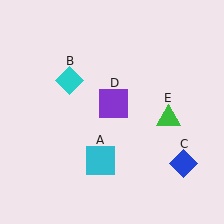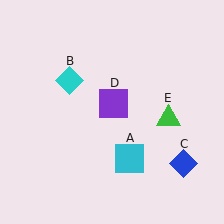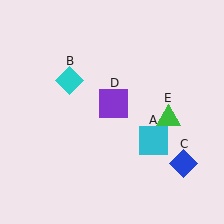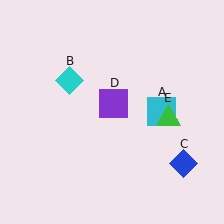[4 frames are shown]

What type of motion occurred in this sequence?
The cyan square (object A) rotated counterclockwise around the center of the scene.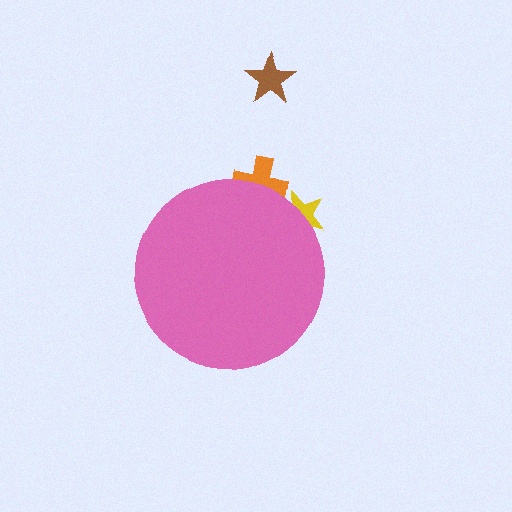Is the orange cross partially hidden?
Yes, the orange cross is partially hidden behind the pink circle.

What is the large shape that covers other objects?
A pink circle.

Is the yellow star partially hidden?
Yes, the yellow star is partially hidden behind the pink circle.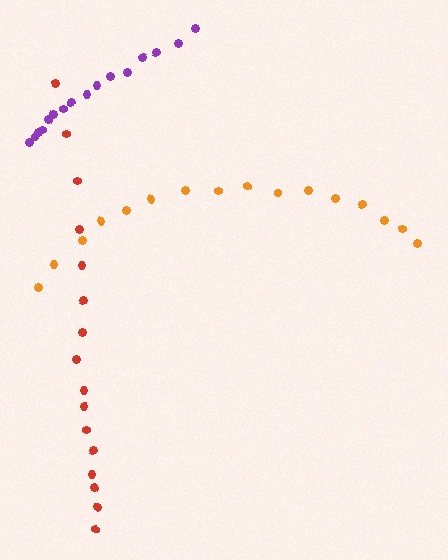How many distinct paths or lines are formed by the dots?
There are 3 distinct paths.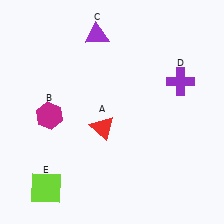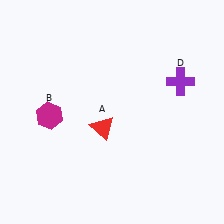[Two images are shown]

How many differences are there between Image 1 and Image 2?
There are 2 differences between the two images.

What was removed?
The lime square (E), the purple triangle (C) were removed in Image 2.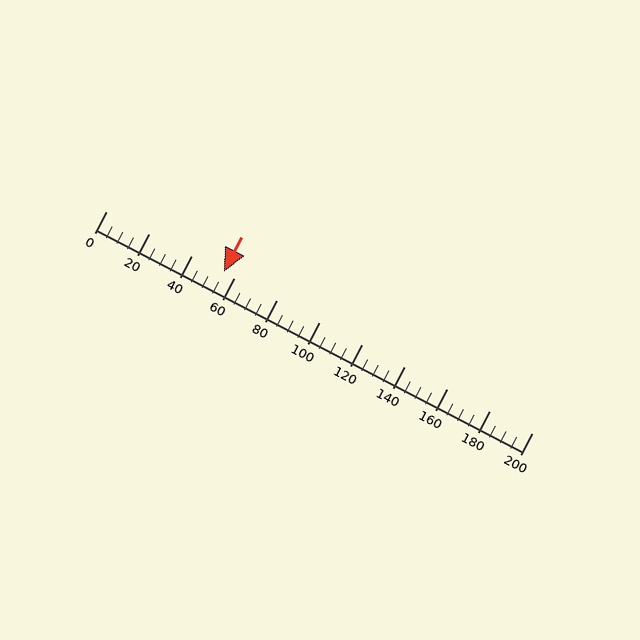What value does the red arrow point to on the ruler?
The red arrow points to approximately 55.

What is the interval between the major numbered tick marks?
The major tick marks are spaced 20 units apart.